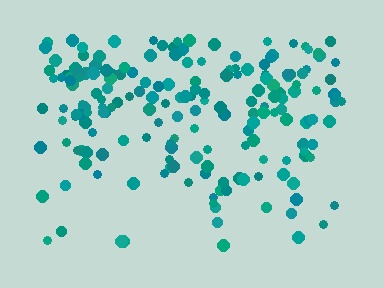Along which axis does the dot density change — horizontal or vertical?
Vertical.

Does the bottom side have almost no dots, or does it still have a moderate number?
Still a moderate number, just noticeably fewer than the top.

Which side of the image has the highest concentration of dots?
The top.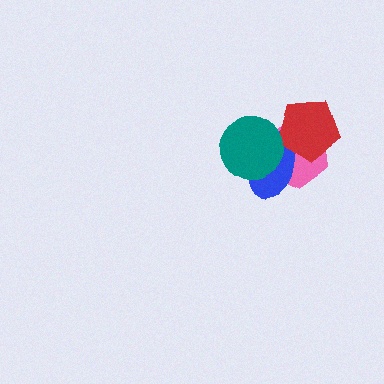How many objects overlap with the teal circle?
2 objects overlap with the teal circle.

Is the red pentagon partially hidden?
No, no other shape covers it.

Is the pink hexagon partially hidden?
Yes, it is partially covered by another shape.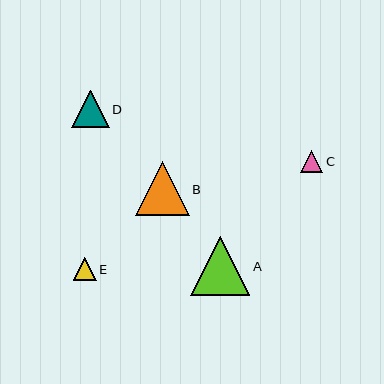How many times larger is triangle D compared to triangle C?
Triangle D is approximately 1.7 times the size of triangle C.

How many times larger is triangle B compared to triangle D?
Triangle B is approximately 1.4 times the size of triangle D.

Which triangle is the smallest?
Triangle C is the smallest with a size of approximately 22 pixels.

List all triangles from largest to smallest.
From largest to smallest: A, B, D, E, C.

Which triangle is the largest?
Triangle A is the largest with a size of approximately 59 pixels.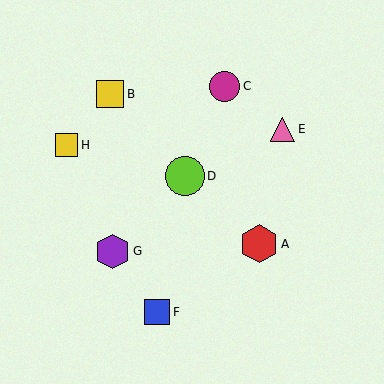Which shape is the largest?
The lime circle (labeled D) is the largest.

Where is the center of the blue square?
The center of the blue square is at (157, 312).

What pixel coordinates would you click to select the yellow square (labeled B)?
Click at (110, 94) to select the yellow square B.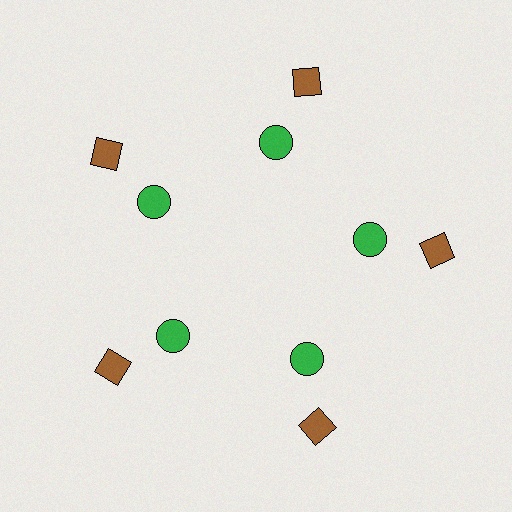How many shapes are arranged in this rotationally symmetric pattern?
There are 10 shapes, arranged in 5 groups of 2.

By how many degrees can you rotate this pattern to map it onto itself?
The pattern maps onto itself every 72 degrees of rotation.